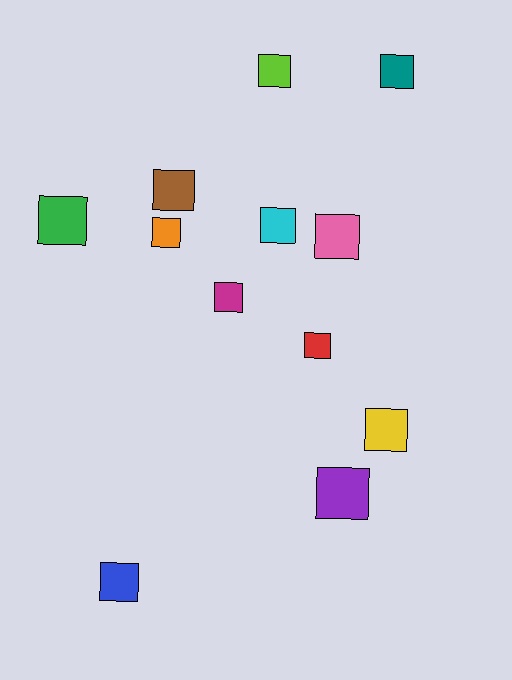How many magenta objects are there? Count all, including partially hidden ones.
There is 1 magenta object.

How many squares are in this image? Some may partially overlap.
There are 12 squares.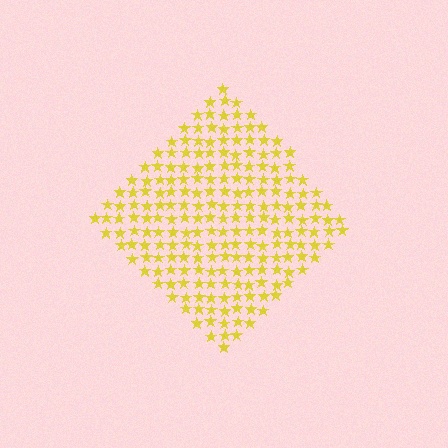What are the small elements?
The small elements are stars.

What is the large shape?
The large shape is a diamond.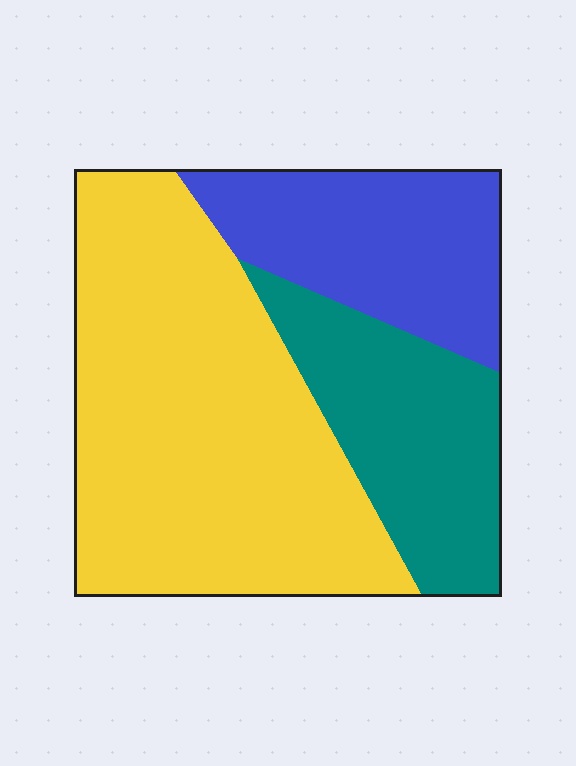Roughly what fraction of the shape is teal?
Teal covers around 25% of the shape.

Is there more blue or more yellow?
Yellow.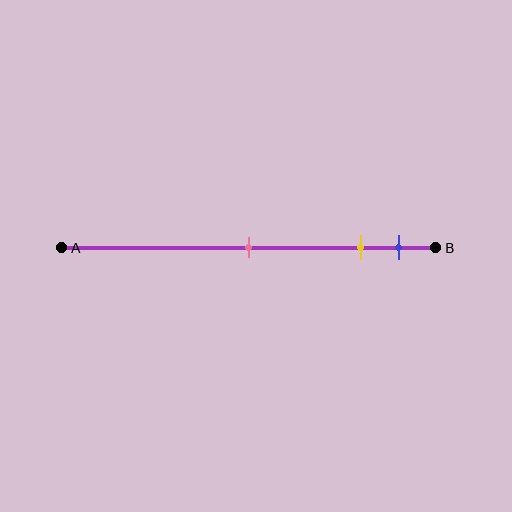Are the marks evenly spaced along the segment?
No, the marks are not evenly spaced.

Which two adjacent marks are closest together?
The yellow and blue marks are the closest adjacent pair.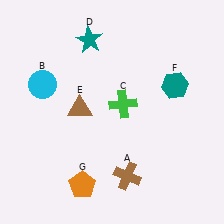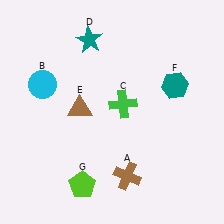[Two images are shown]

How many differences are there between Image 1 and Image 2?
There is 1 difference between the two images.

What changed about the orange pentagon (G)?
In Image 1, G is orange. In Image 2, it changed to lime.